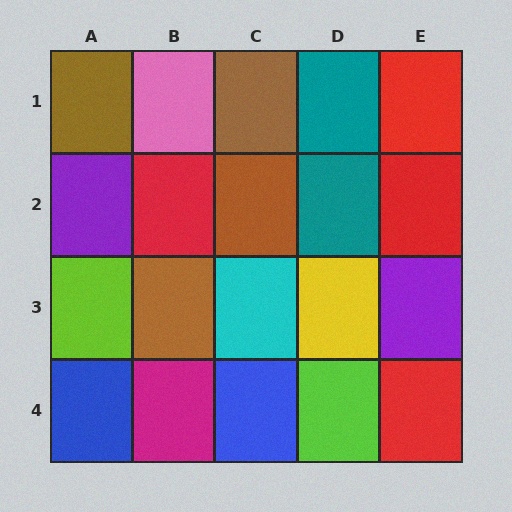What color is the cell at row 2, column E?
Red.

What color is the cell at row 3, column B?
Brown.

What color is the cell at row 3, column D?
Yellow.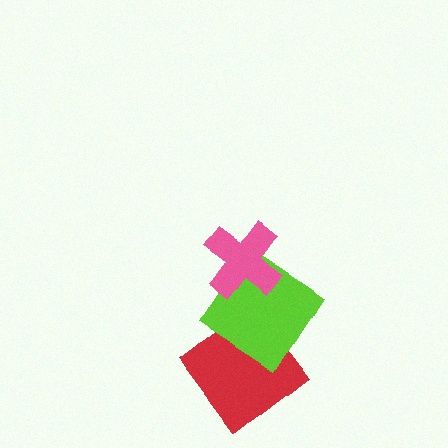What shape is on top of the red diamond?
The lime diamond is on top of the red diamond.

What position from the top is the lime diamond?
The lime diamond is 2nd from the top.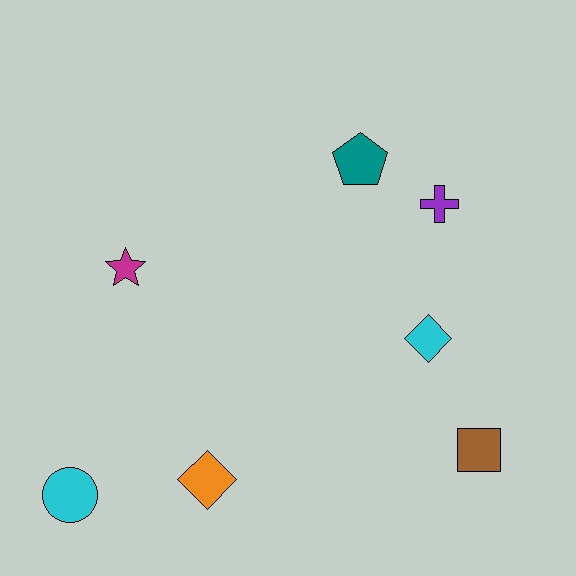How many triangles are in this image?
There are no triangles.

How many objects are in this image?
There are 7 objects.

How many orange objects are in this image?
There is 1 orange object.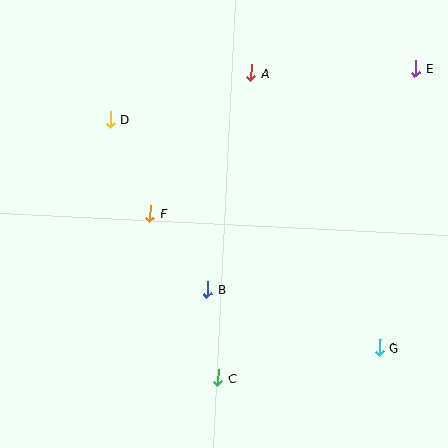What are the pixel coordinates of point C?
Point C is at (218, 378).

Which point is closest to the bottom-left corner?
Point C is closest to the bottom-left corner.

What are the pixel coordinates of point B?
Point B is at (207, 289).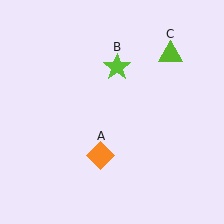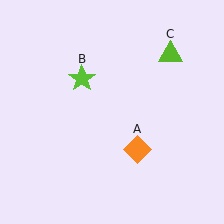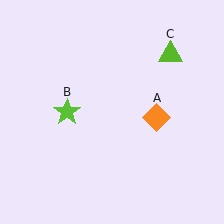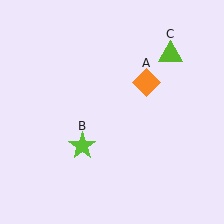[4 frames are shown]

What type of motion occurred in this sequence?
The orange diamond (object A), lime star (object B) rotated counterclockwise around the center of the scene.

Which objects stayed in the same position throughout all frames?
Lime triangle (object C) remained stationary.